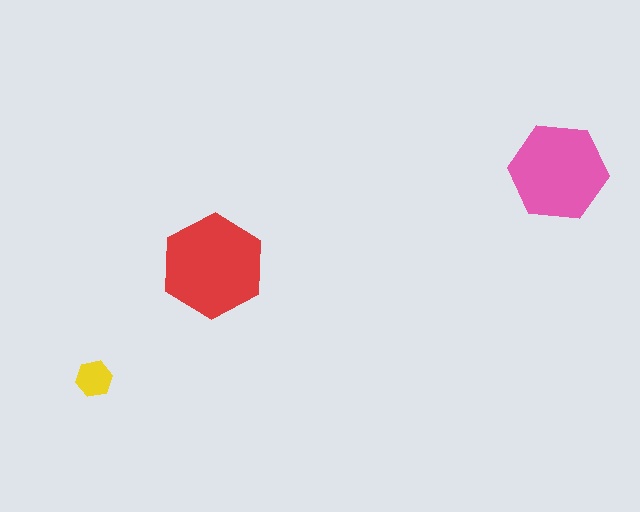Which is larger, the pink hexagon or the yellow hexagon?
The pink one.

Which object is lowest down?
The yellow hexagon is bottommost.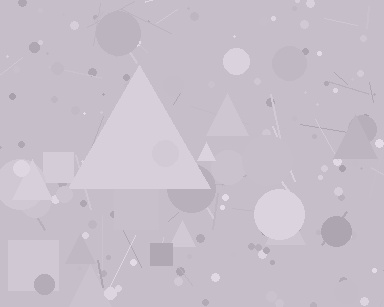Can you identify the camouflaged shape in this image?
The camouflaged shape is a triangle.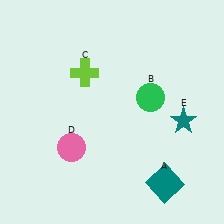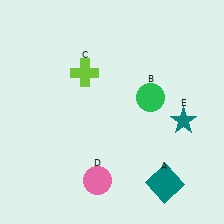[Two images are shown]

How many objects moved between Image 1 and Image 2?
1 object moved between the two images.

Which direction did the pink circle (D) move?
The pink circle (D) moved down.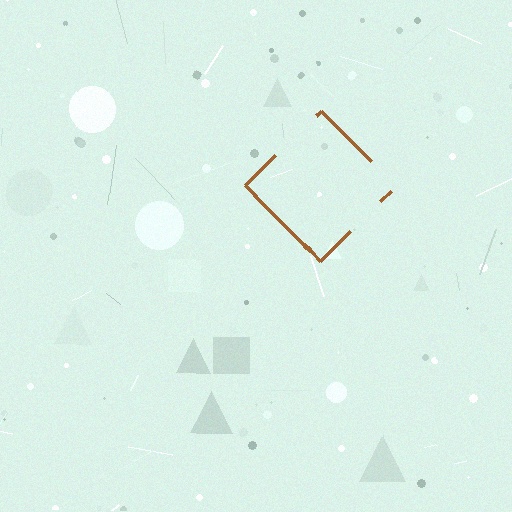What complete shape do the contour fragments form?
The contour fragments form a diamond.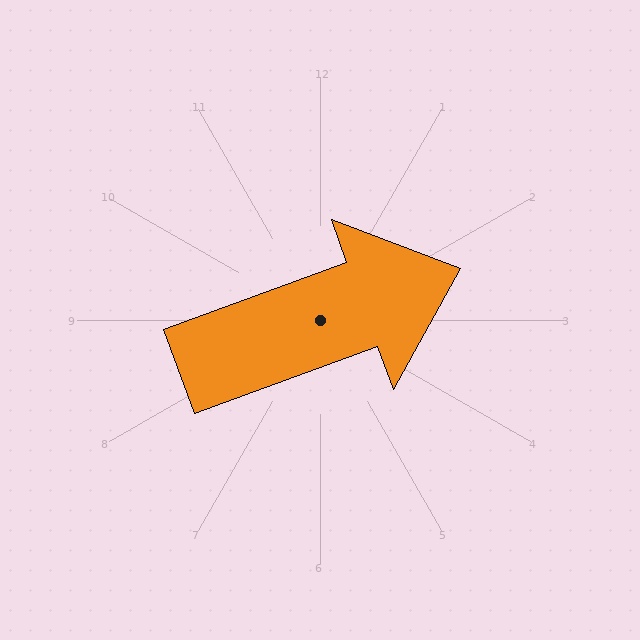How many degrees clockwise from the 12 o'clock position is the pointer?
Approximately 70 degrees.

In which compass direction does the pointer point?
East.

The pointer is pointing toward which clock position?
Roughly 2 o'clock.